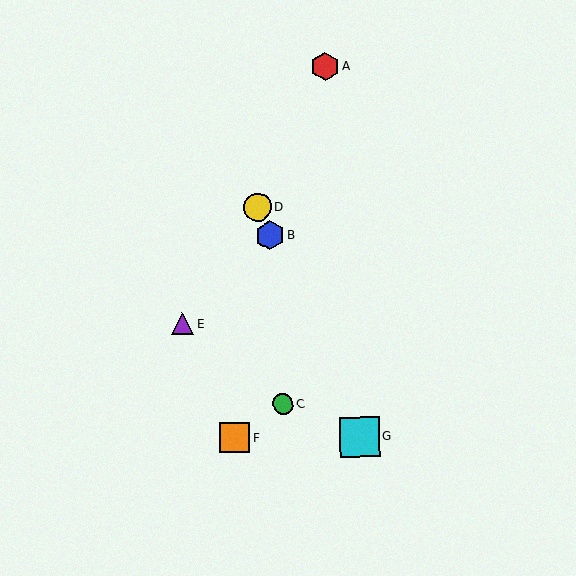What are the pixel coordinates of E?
Object E is at (182, 324).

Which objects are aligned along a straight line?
Objects B, D, G are aligned along a straight line.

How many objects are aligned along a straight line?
3 objects (B, D, G) are aligned along a straight line.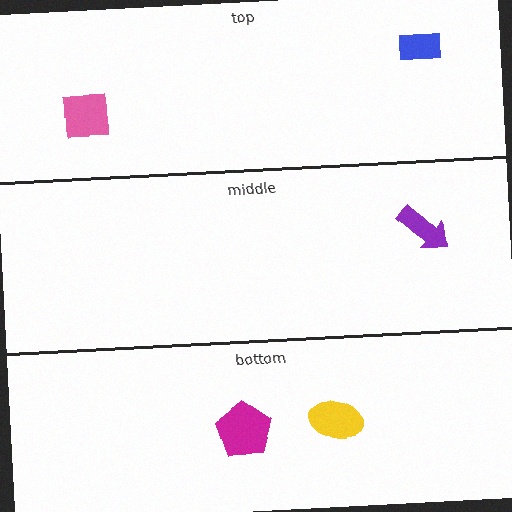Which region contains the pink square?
The top region.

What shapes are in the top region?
The blue rectangle, the pink square.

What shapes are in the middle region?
The purple arrow.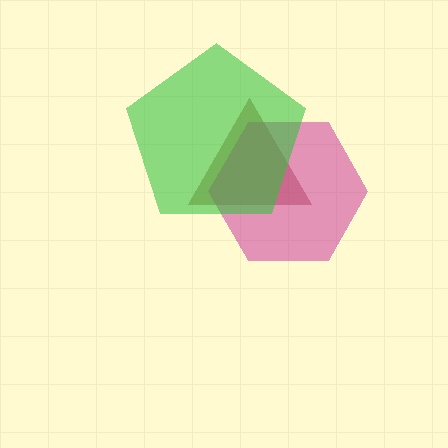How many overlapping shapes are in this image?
There are 3 overlapping shapes in the image.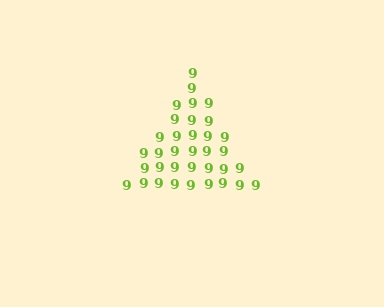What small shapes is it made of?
It is made of small digit 9's.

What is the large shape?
The large shape is a triangle.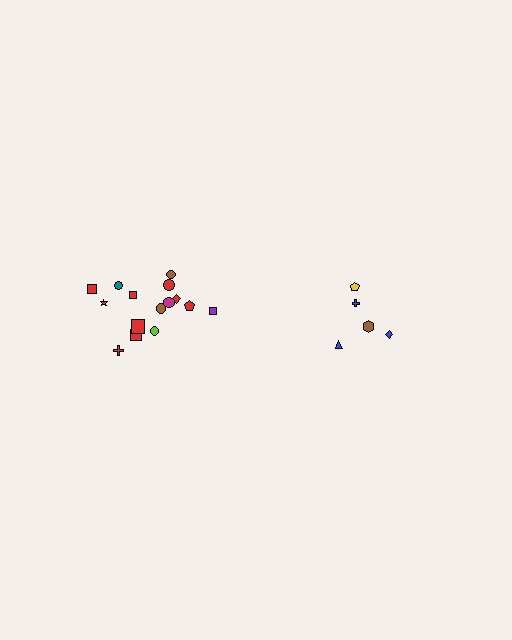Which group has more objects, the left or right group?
The left group.